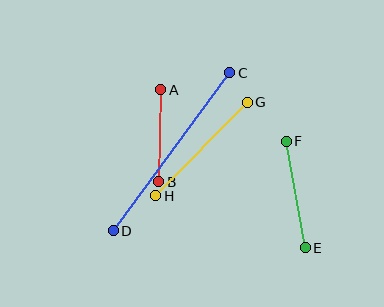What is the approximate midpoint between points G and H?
The midpoint is at approximately (201, 149) pixels.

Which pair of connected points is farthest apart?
Points C and D are farthest apart.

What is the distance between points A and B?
The distance is approximately 92 pixels.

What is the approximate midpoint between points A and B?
The midpoint is at approximately (160, 136) pixels.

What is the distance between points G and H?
The distance is approximately 131 pixels.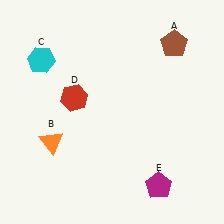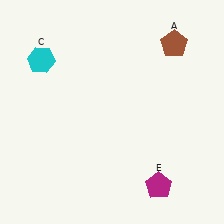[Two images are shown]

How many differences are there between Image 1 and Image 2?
There are 2 differences between the two images.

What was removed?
The orange triangle (B), the red hexagon (D) were removed in Image 2.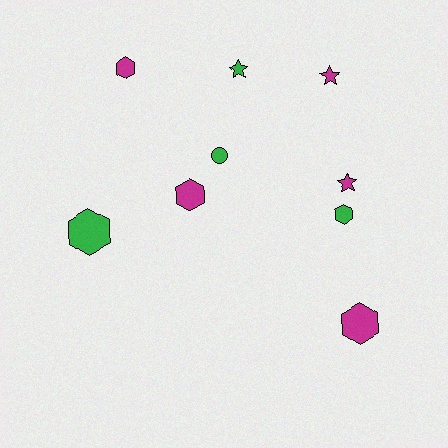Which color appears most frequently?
Magenta, with 5 objects.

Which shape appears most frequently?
Hexagon, with 5 objects.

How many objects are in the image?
There are 9 objects.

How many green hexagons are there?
There are 2 green hexagons.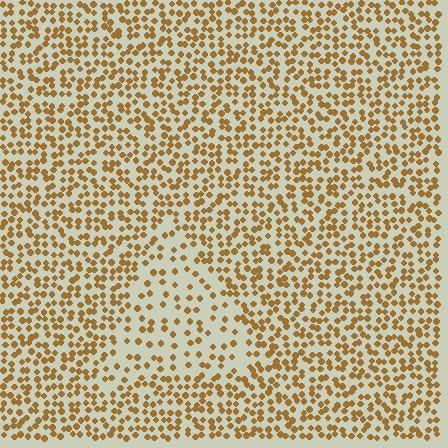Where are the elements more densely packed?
The elements are more densely packed outside the triangle boundary.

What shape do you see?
I see a triangle.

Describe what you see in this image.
The image contains small brown elements arranged at two different densities. A triangle-shaped region is visible where the elements are less densely packed than the surrounding area.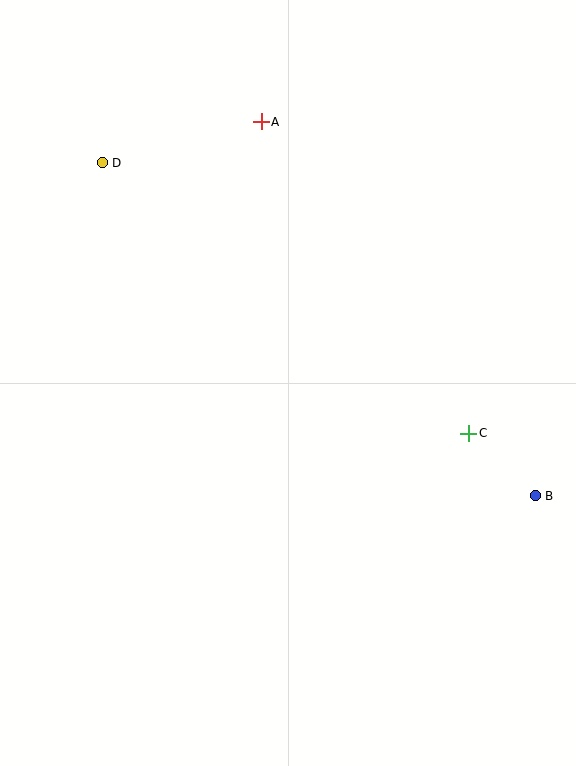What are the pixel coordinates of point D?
Point D is at (102, 163).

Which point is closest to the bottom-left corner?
Point C is closest to the bottom-left corner.